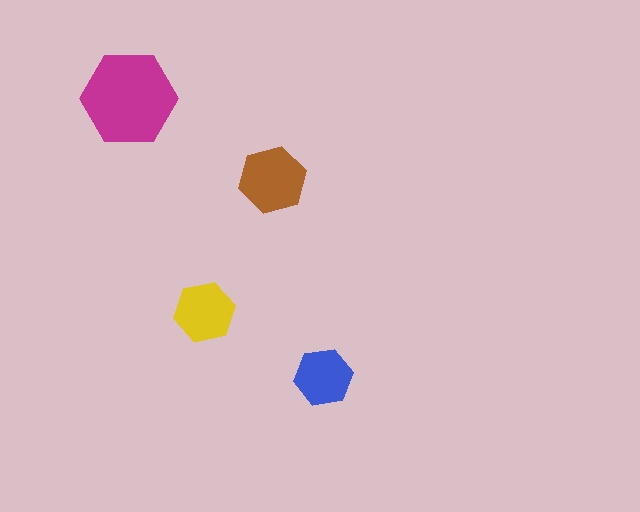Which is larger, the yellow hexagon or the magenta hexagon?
The magenta one.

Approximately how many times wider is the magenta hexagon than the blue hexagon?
About 1.5 times wider.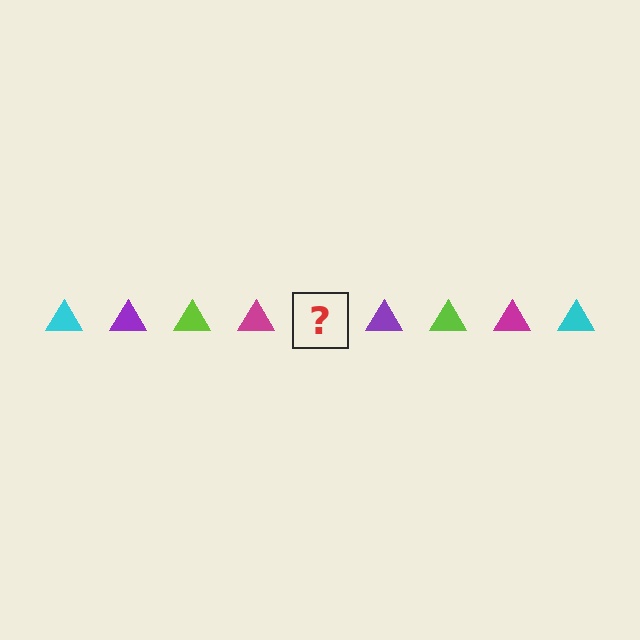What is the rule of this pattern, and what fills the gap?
The rule is that the pattern cycles through cyan, purple, lime, magenta triangles. The gap should be filled with a cyan triangle.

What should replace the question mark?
The question mark should be replaced with a cyan triangle.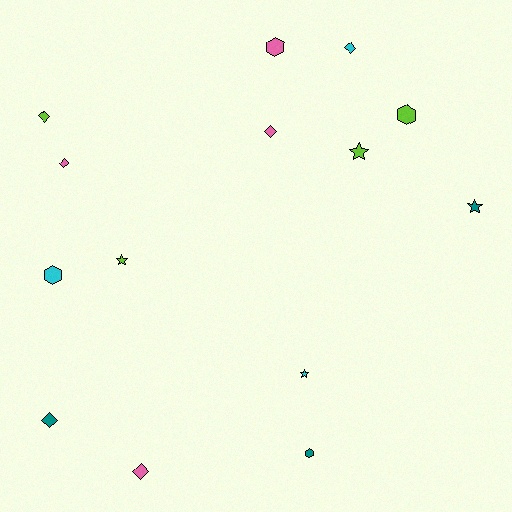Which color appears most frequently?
Pink, with 4 objects.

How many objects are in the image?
There are 14 objects.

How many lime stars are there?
There are 2 lime stars.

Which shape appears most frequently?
Diamond, with 6 objects.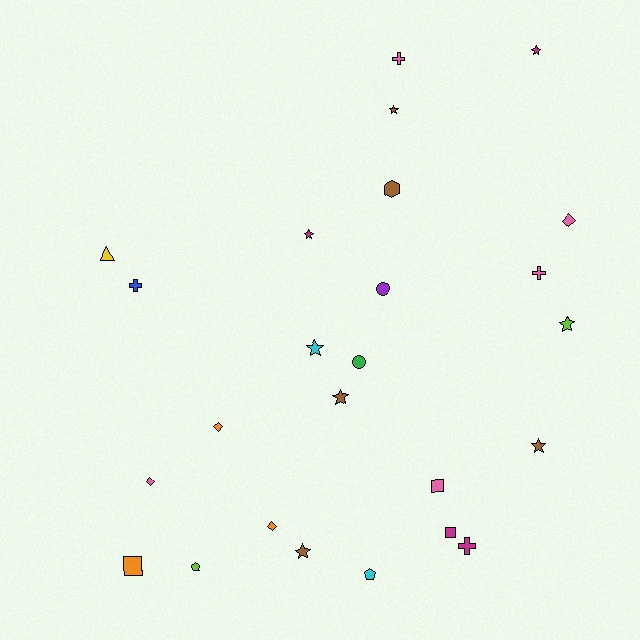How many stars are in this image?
There are 8 stars.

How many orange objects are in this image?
There are 3 orange objects.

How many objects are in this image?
There are 25 objects.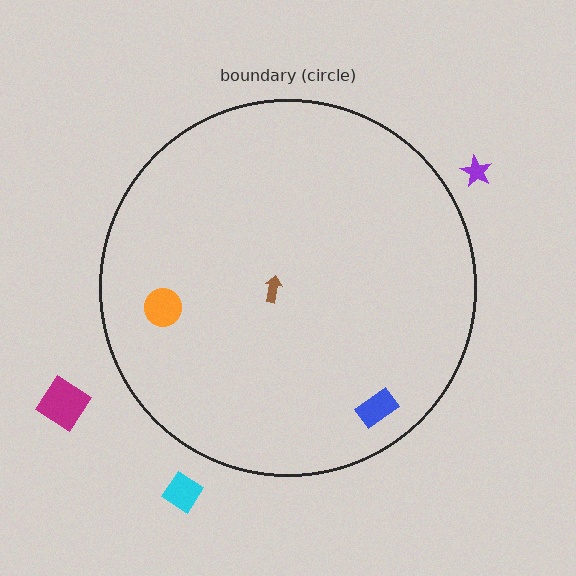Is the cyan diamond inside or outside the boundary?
Outside.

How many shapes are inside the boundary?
3 inside, 3 outside.